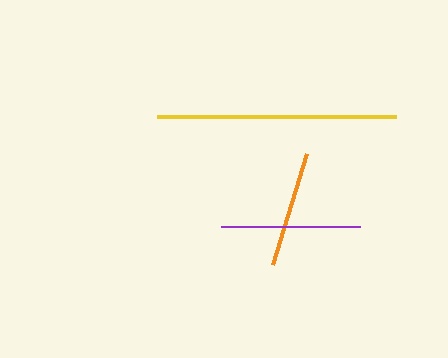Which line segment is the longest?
The yellow line is the longest at approximately 239 pixels.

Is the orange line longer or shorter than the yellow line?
The yellow line is longer than the orange line.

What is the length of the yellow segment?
The yellow segment is approximately 239 pixels long.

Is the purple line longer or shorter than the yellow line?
The yellow line is longer than the purple line.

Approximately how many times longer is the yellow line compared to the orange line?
The yellow line is approximately 2.1 times the length of the orange line.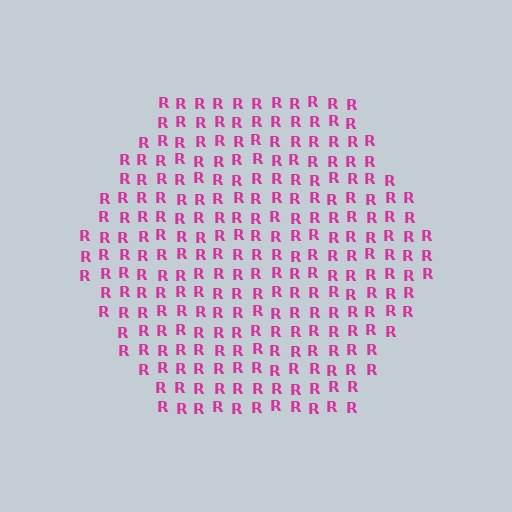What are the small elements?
The small elements are letter R's.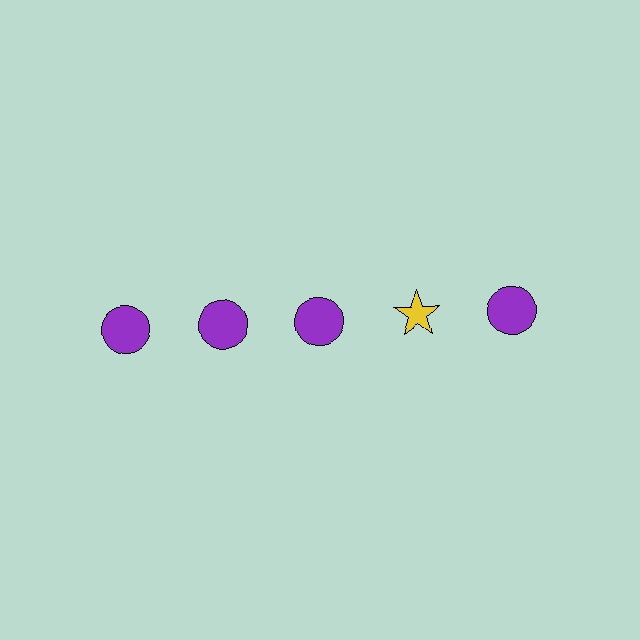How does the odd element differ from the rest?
It differs in both color (yellow instead of purple) and shape (star instead of circle).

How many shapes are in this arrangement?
There are 5 shapes arranged in a grid pattern.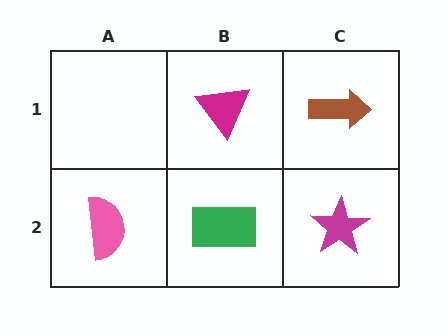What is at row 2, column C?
A magenta star.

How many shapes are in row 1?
2 shapes.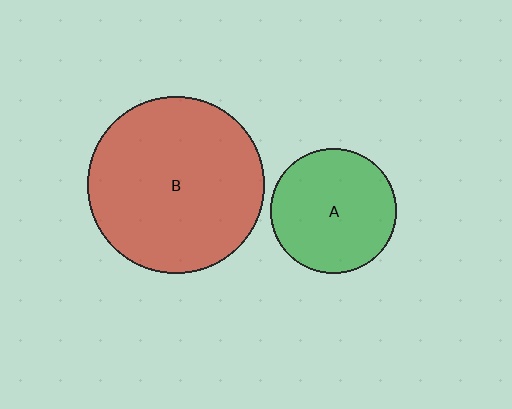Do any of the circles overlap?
No, none of the circles overlap.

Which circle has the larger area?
Circle B (red).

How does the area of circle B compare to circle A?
Approximately 2.0 times.